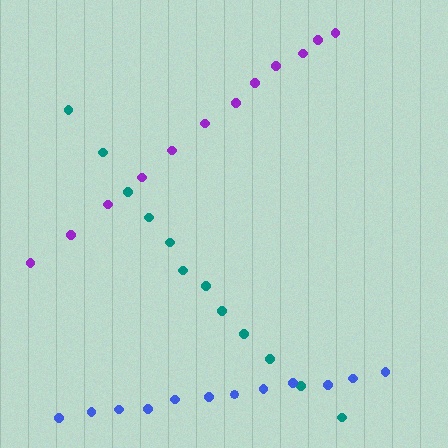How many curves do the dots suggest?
There are 3 distinct paths.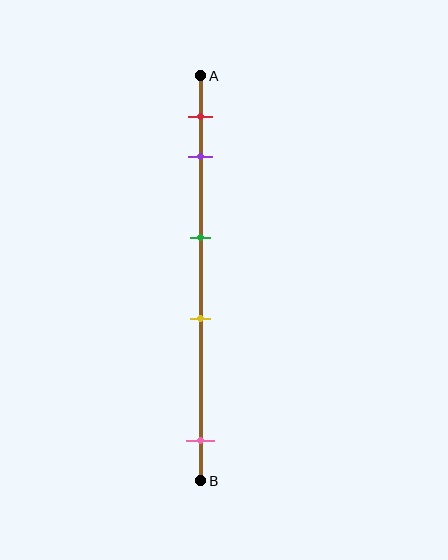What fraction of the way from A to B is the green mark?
The green mark is approximately 40% (0.4) of the way from A to B.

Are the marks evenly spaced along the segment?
No, the marks are not evenly spaced.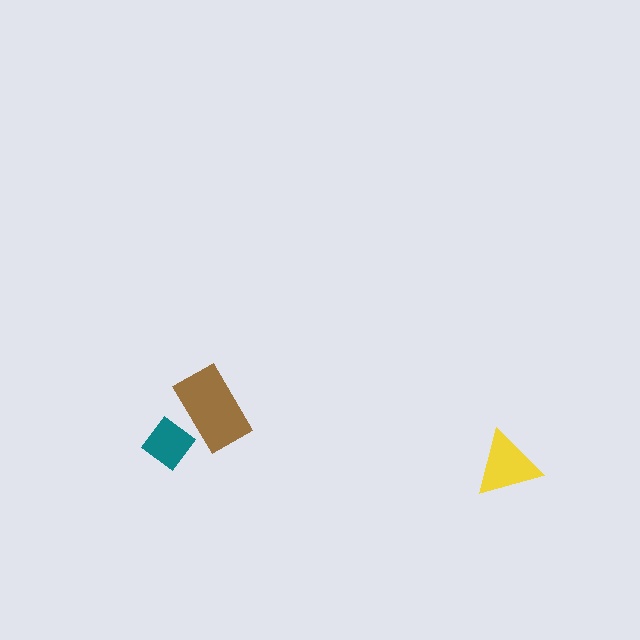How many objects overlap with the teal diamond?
1 object overlaps with the teal diamond.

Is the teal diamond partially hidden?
Yes, it is partially covered by another shape.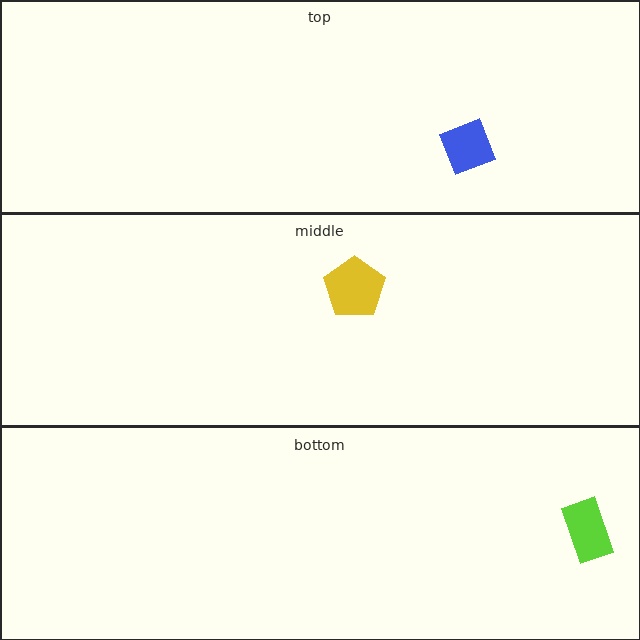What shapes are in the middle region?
The yellow pentagon.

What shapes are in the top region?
The blue diamond.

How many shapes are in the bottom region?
1.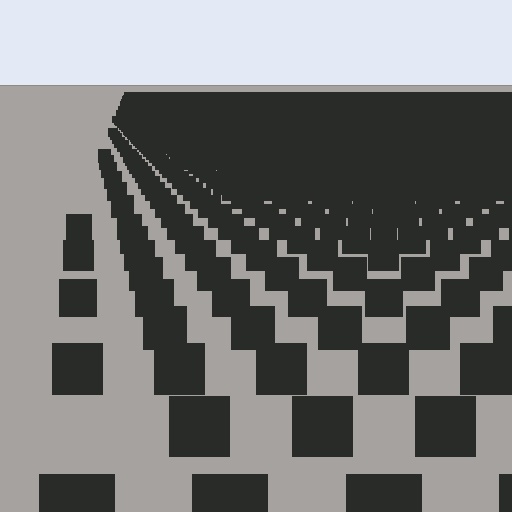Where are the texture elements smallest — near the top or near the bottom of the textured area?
Near the top.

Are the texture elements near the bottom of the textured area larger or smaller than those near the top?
Larger. Near the bottom, elements are closer to the viewer and appear at a bigger on-screen size.